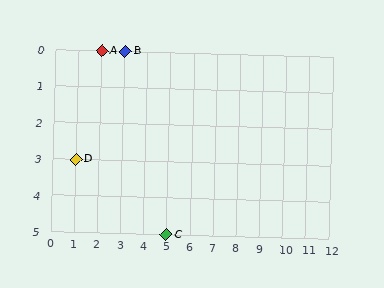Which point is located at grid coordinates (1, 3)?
Point D is at (1, 3).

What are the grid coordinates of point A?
Point A is at grid coordinates (2, 0).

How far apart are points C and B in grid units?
Points C and B are 2 columns and 5 rows apart (about 5.4 grid units diagonally).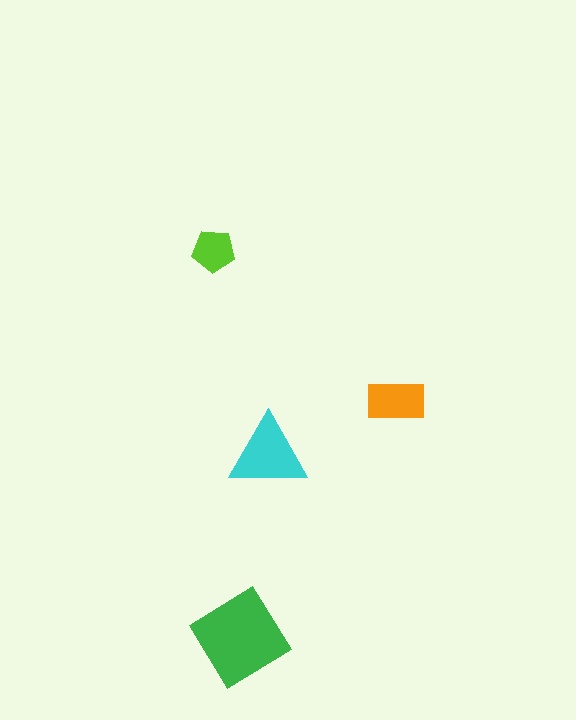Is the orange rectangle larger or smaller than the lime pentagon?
Larger.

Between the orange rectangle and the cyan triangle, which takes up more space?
The cyan triangle.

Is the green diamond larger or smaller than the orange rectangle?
Larger.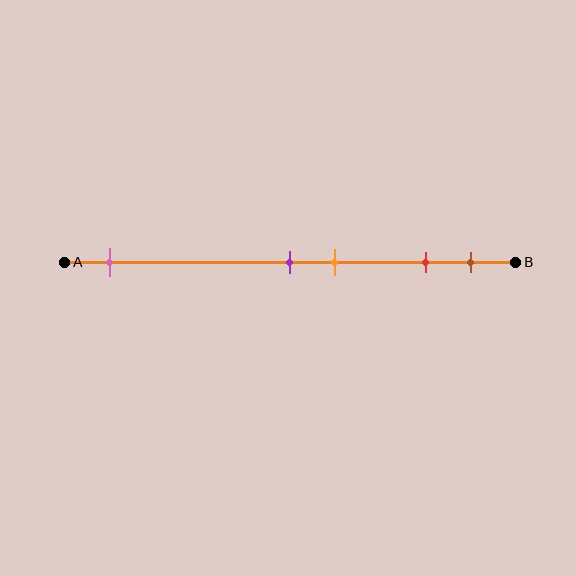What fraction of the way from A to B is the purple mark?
The purple mark is approximately 50% (0.5) of the way from A to B.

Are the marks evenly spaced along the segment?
No, the marks are not evenly spaced.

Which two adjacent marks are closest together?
The purple and orange marks are the closest adjacent pair.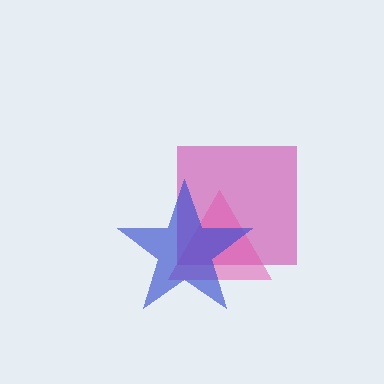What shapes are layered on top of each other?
The layered shapes are: a magenta square, a pink triangle, a blue star.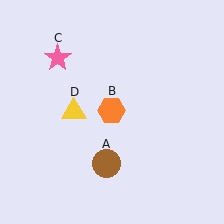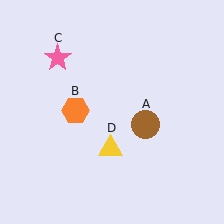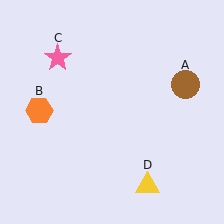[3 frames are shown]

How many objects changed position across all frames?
3 objects changed position: brown circle (object A), orange hexagon (object B), yellow triangle (object D).